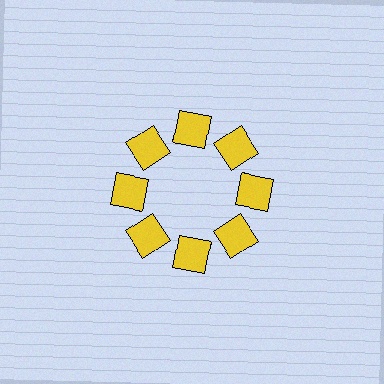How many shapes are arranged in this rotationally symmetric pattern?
There are 8 shapes, arranged in 8 groups of 1.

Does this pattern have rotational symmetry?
Yes, this pattern has 8-fold rotational symmetry. It looks the same after rotating 45 degrees around the center.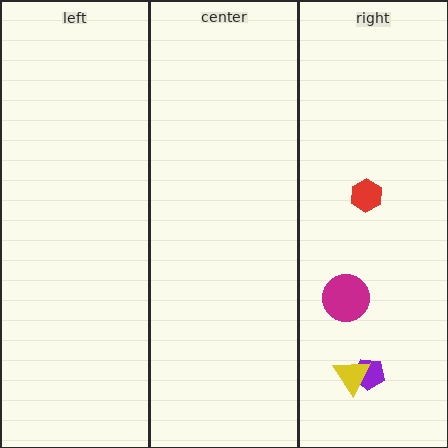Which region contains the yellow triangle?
The right region.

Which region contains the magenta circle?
The right region.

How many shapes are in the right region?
4.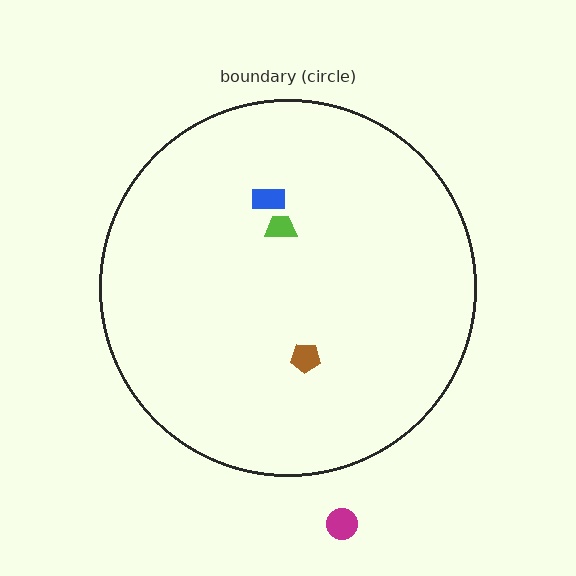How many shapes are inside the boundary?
3 inside, 1 outside.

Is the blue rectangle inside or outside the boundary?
Inside.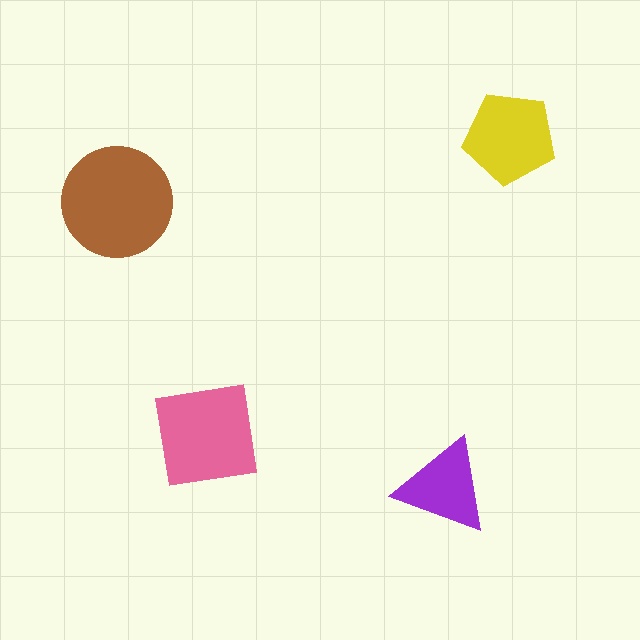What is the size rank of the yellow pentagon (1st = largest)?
3rd.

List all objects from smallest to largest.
The purple triangle, the yellow pentagon, the pink square, the brown circle.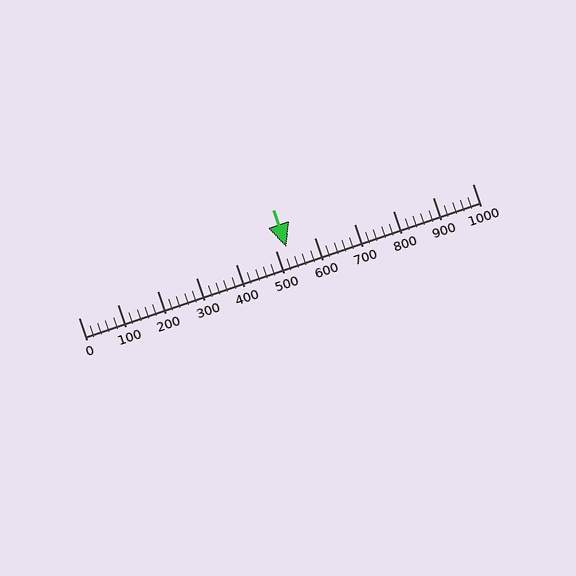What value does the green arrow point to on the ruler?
The green arrow points to approximately 528.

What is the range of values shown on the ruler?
The ruler shows values from 0 to 1000.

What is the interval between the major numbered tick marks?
The major tick marks are spaced 100 units apart.